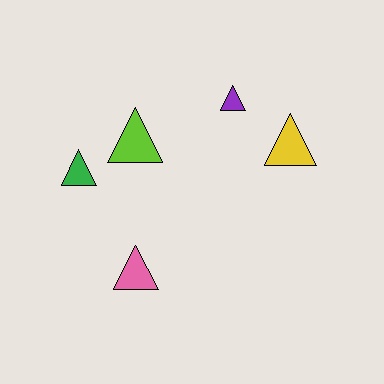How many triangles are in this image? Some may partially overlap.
There are 5 triangles.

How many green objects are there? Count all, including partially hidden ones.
There is 1 green object.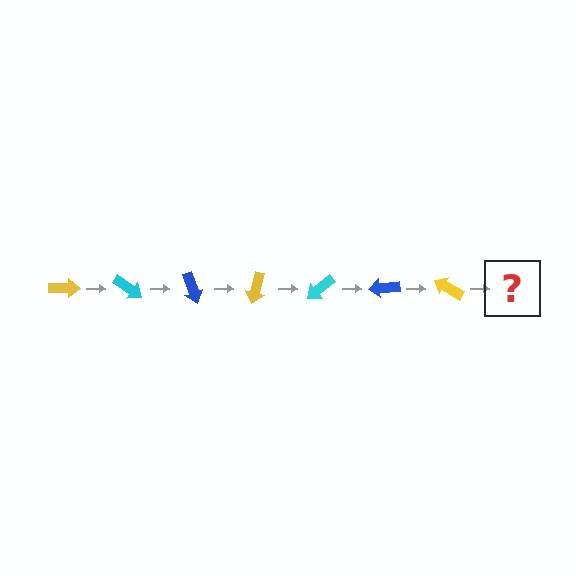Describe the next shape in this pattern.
It should be a cyan arrow, rotated 245 degrees from the start.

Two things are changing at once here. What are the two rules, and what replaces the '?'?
The two rules are that it rotates 35 degrees each step and the color cycles through yellow, cyan, and blue. The '?' should be a cyan arrow, rotated 245 degrees from the start.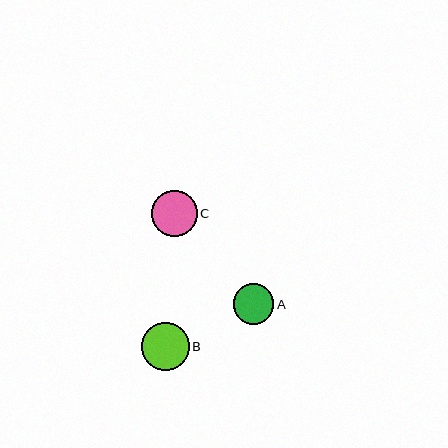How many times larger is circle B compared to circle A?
Circle B is approximately 1.2 times the size of circle A.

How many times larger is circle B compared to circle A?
Circle B is approximately 1.2 times the size of circle A.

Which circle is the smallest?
Circle A is the smallest with a size of approximately 41 pixels.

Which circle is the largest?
Circle B is the largest with a size of approximately 48 pixels.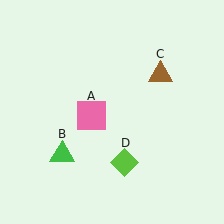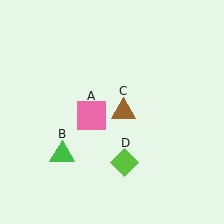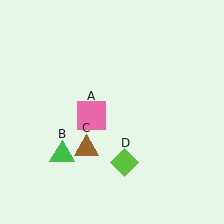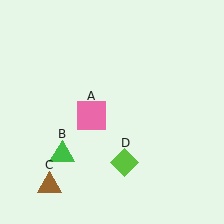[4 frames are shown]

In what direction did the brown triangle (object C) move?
The brown triangle (object C) moved down and to the left.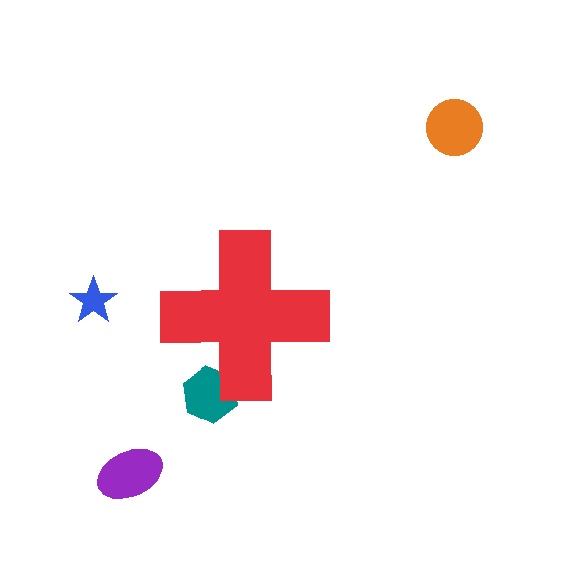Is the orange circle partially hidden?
No, the orange circle is fully visible.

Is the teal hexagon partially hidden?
Yes, the teal hexagon is partially hidden behind the red cross.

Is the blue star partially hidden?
No, the blue star is fully visible.